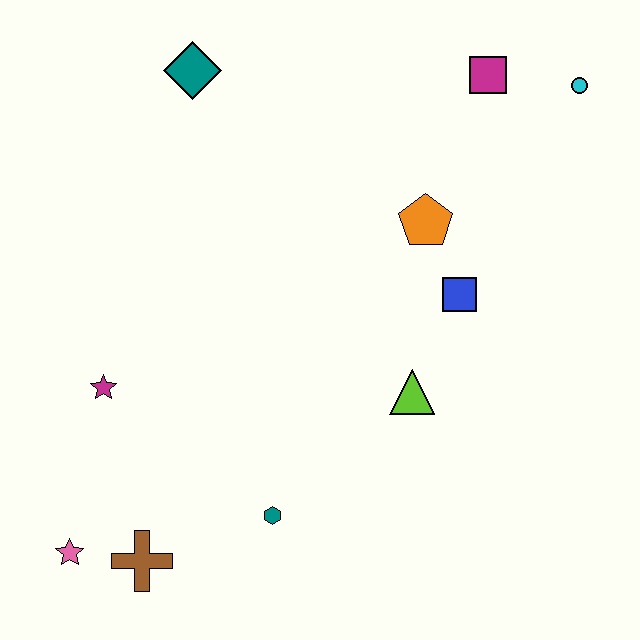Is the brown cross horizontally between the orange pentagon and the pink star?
Yes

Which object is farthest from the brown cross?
The cyan circle is farthest from the brown cross.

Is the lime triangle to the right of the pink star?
Yes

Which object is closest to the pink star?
The brown cross is closest to the pink star.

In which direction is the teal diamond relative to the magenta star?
The teal diamond is above the magenta star.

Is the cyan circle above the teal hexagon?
Yes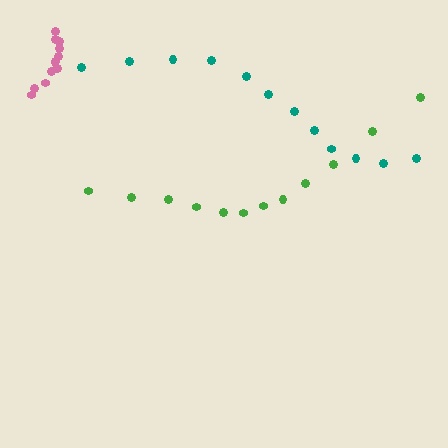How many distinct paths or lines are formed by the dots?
There are 3 distinct paths.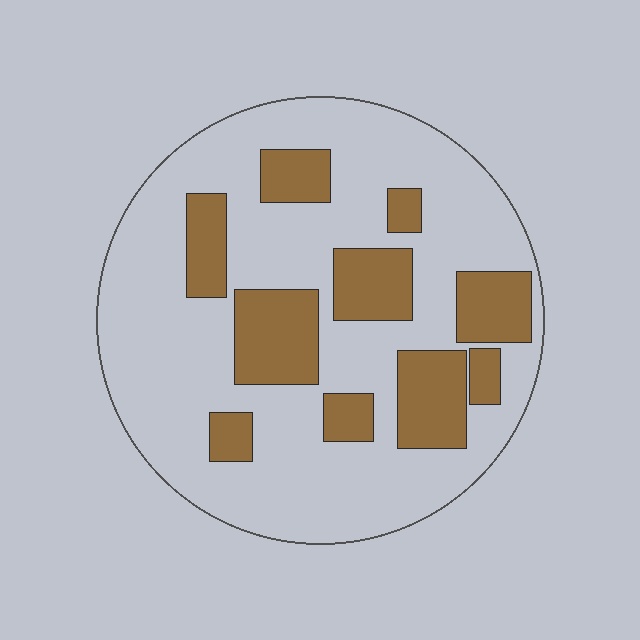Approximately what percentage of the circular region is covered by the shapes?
Approximately 25%.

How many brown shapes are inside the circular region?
10.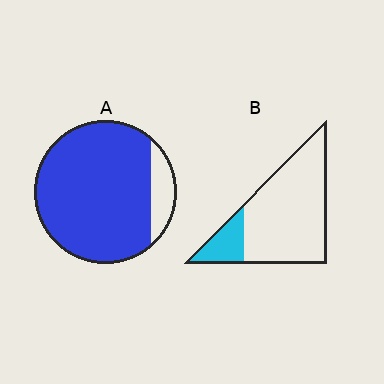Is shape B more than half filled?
No.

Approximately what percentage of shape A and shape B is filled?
A is approximately 90% and B is approximately 20%.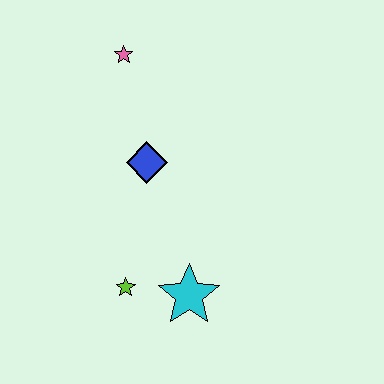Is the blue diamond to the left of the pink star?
No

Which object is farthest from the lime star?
The pink star is farthest from the lime star.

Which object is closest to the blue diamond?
The pink star is closest to the blue diamond.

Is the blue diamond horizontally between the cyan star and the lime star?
Yes